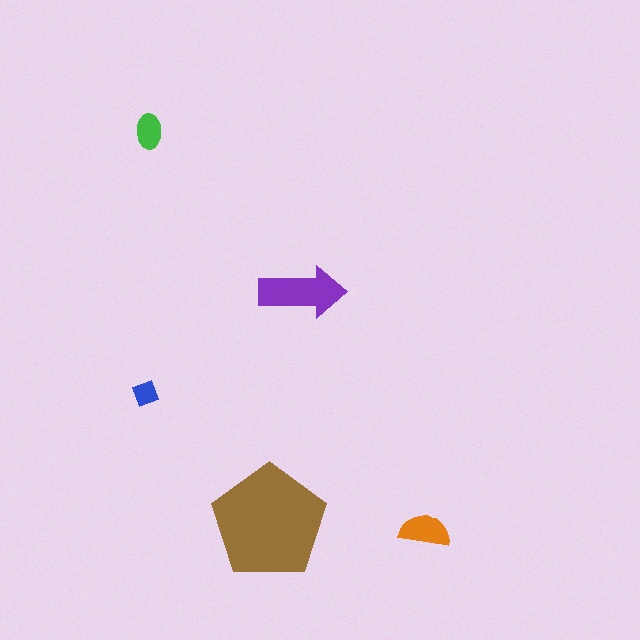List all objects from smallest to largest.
The blue diamond, the green ellipse, the orange semicircle, the purple arrow, the brown pentagon.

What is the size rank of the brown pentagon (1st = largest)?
1st.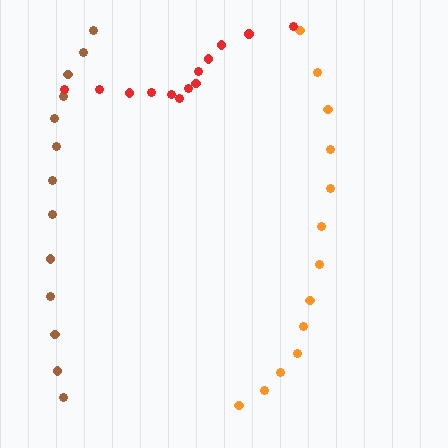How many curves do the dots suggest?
There are 3 distinct paths.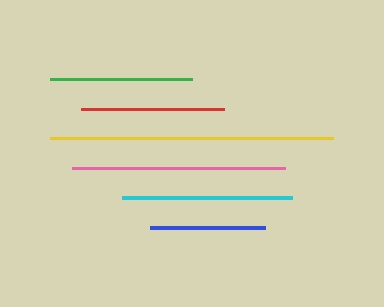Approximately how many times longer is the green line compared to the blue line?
The green line is approximately 1.2 times the length of the blue line.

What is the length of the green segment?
The green segment is approximately 141 pixels long.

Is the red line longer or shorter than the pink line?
The pink line is longer than the red line.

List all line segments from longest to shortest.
From longest to shortest: yellow, pink, cyan, red, green, blue.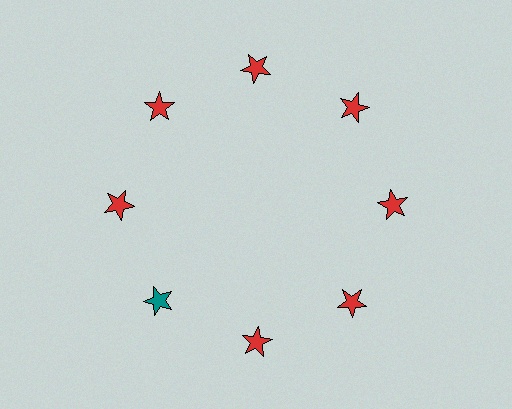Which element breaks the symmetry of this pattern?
The teal star at roughly the 8 o'clock position breaks the symmetry. All other shapes are red stars.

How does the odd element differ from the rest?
It has a different color: teal instead of red.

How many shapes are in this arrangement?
There are 8 shapes arranged in a ring pattern.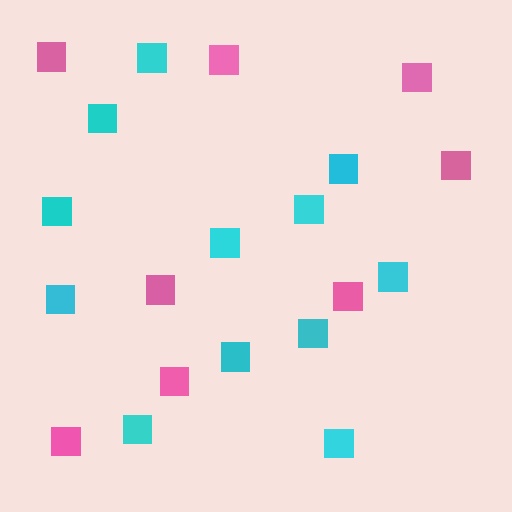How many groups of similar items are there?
There are 2 groups: one group of pink squares (8) and one group of cyan squares (12).